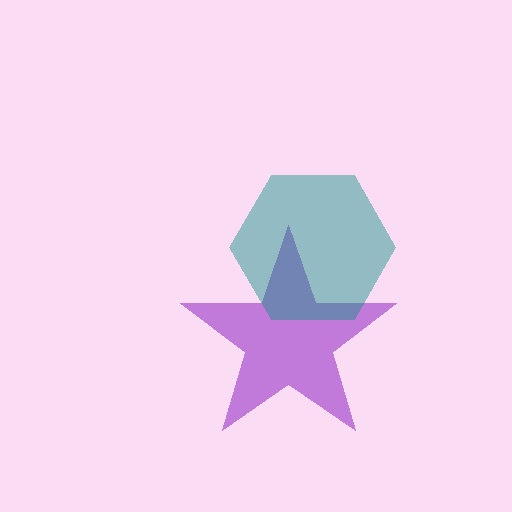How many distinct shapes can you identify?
There are 2 distinct shapes: a purple star, a teal hexagon.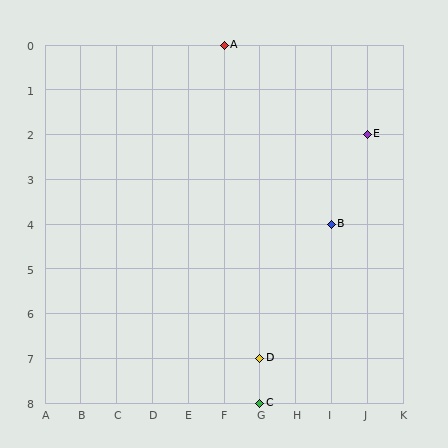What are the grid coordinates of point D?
Point D is at grid coordinates (G, 7).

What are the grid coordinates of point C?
Point C is at grid coordinates (G, 8).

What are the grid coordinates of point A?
Point A is at grid coordinates (F, 0).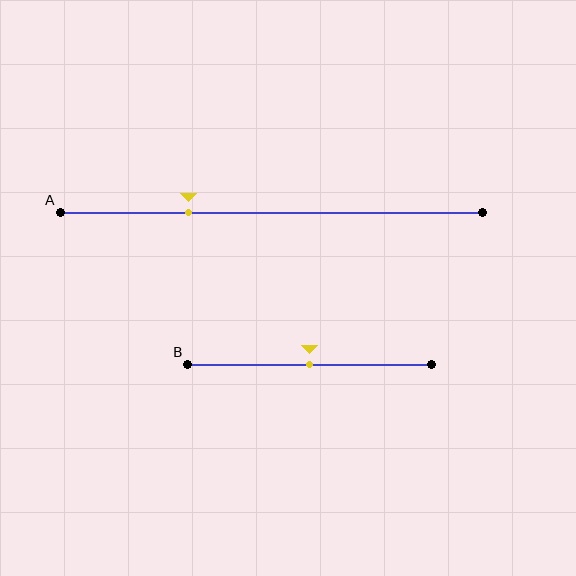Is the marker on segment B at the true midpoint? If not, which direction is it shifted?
Yes, the marker on segment B is at the true midpoint.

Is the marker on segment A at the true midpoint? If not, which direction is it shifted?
No, the marker on segment A is shifted to the left by about 20% of the segment length.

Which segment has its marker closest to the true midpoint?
Segment B has its marker closest to the true midpoint.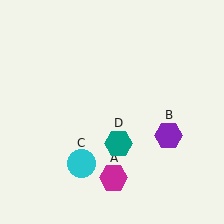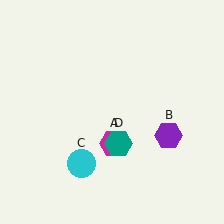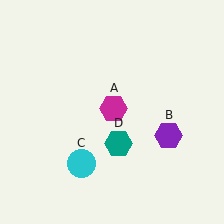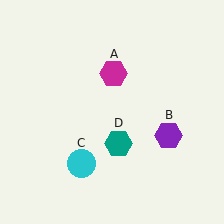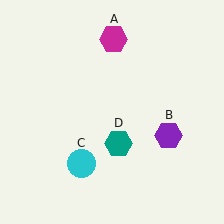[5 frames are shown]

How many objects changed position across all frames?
1 object changed position: magenta hexagon (object A).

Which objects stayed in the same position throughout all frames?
Purple hexagon (object B) and cyan circle (object C) and teal hexagon (object D) remained stationary.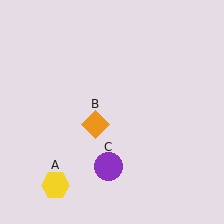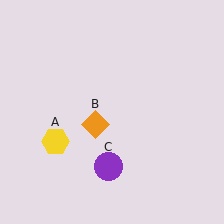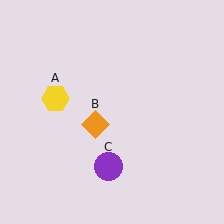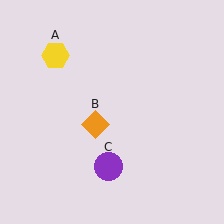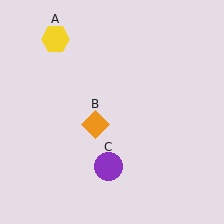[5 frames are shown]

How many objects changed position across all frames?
1 object changed position: yellow hexagon (object A).